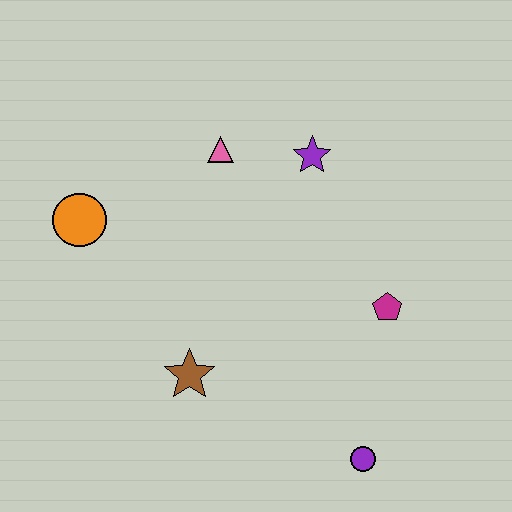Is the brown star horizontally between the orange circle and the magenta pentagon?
Yes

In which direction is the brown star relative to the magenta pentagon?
The brown star is to the left of the magenta pentagon.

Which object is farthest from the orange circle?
The purple circle is farthest from the orange circle.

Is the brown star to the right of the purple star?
No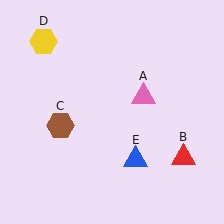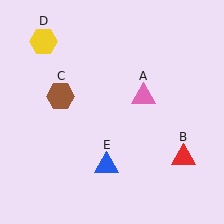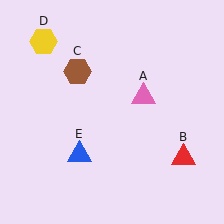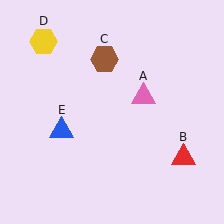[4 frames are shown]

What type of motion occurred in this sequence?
The brown hexagon (object C), blue triangle (object E) rotated clockwise around the center of the scene.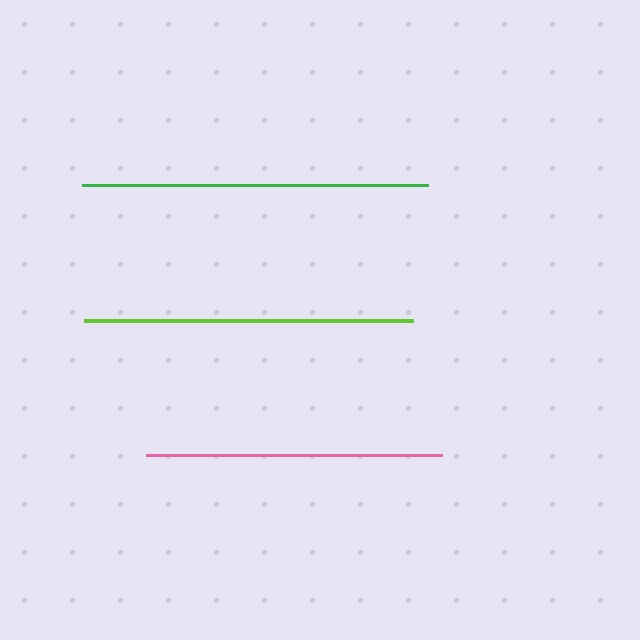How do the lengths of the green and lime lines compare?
The green and lime lines are approximately the same length.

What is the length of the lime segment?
The lime segment is approximately 329 pixels long.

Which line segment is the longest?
The green line is the longest at approximately 346 pixels.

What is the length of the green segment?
The green segment is approximately 346 pixels long.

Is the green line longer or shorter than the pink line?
The green line is longer than the pink line.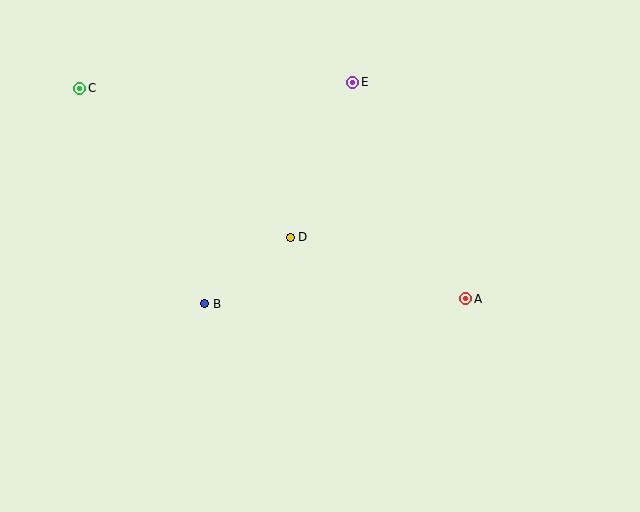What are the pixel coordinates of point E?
Point E is at (353, 82).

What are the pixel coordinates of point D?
Point D is at (290, 237).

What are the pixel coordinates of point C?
Point C is at (80, 88).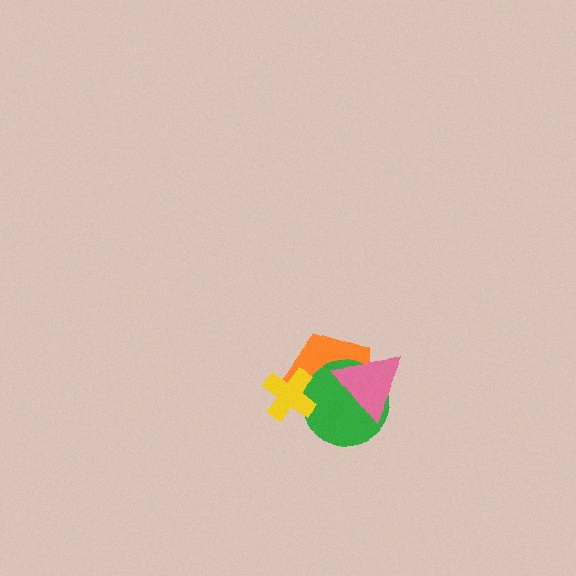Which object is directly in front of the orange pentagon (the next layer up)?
The green circle is directly in front of the orange pentagon.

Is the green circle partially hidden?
Yes, it is partially covered by another shape.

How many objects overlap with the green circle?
3 objects overlap with the green circle.